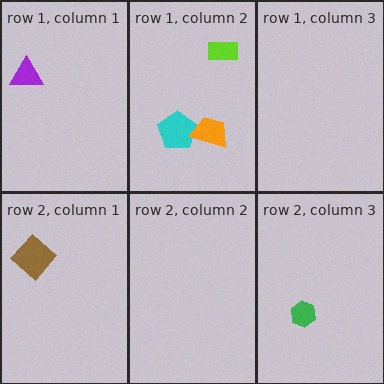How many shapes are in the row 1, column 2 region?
3.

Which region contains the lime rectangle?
The row 1, column 2 region.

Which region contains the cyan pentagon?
The row 1, column 2 region.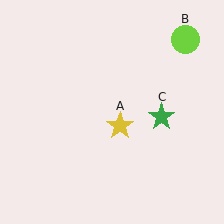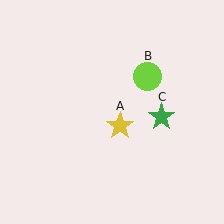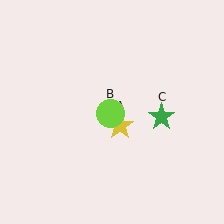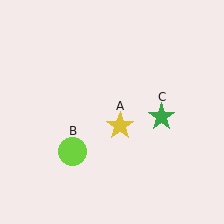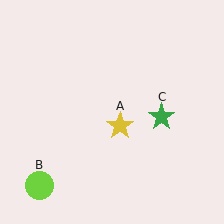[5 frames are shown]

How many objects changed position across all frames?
1 object changed position: lime circle (object B).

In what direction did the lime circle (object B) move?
The lime circle (object B) moved down and to the left.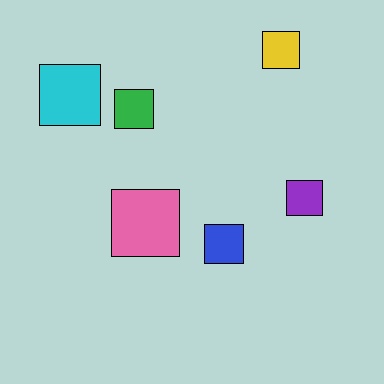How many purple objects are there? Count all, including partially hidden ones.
There is 1 purple object.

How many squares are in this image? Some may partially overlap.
There are 6 squares.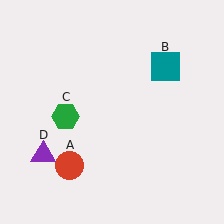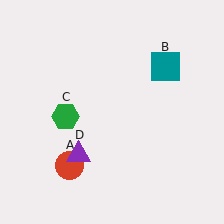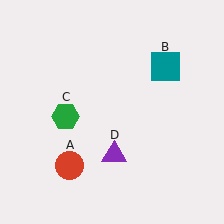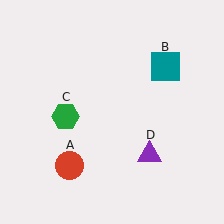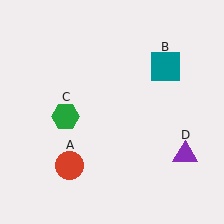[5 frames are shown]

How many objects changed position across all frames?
1 object changed position: purple triangle (object D).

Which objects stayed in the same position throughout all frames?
Red circle (object A) and teal square (object B) and green hexagon (object C) remained stationary.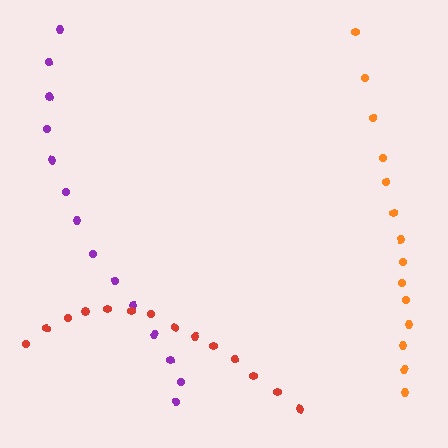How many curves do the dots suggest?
There are 3 distinct paths.